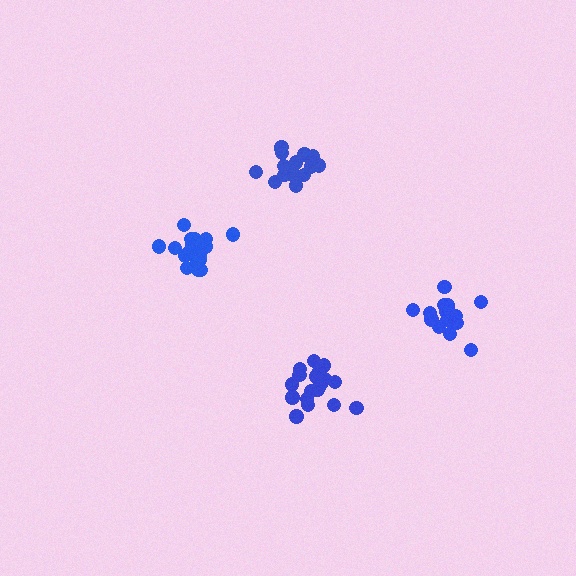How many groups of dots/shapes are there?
There are 4 groups.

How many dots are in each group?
Group 1: 19 dots, Group 2: 16 dots, Group 3: 20 dots, Group 4: 16 dots (71 total).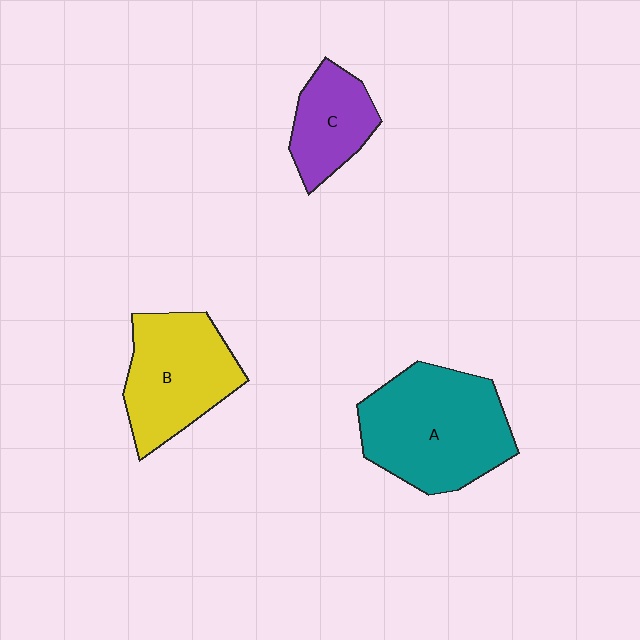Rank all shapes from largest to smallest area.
From largest to smallest: A (teal), B (yellow), C (purple).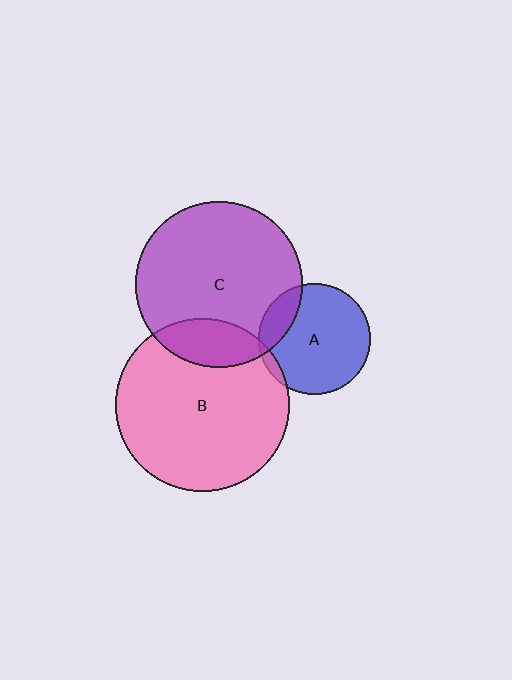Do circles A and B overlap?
Yes.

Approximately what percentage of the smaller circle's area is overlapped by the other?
Approximately 5%.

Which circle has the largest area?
Circle B (pink).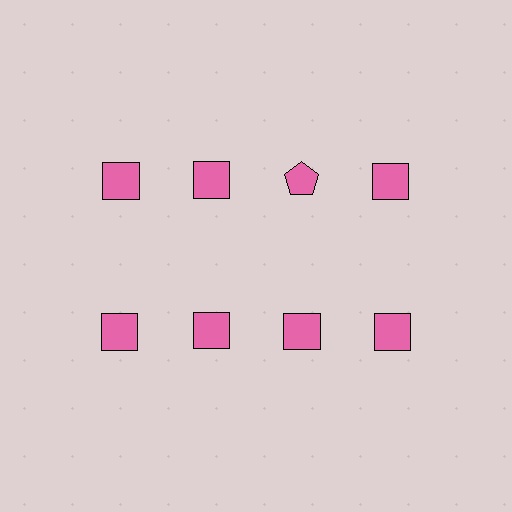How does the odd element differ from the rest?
It has a different shape: pentagon instead of square.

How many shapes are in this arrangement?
There are 8 shapes arranged in a grid pattern.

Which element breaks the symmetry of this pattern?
The pink pentagon in the top row, center column breaks the symmetry. All other shapes are pink squares.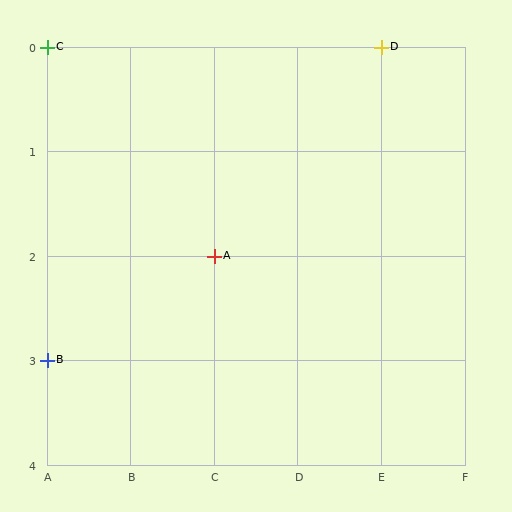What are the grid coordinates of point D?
Point D is at grid coordinates (E, 0).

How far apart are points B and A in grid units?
Points B and A are 2 columns and 1 row apart (about 2.2 grid units diagonally).